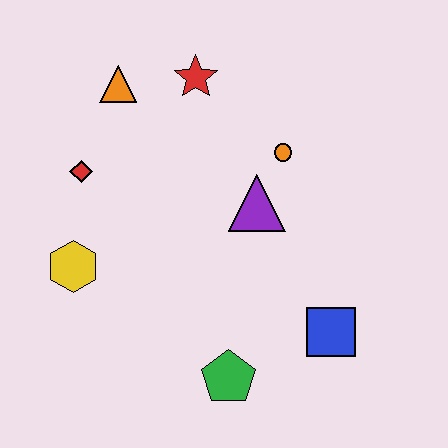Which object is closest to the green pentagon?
The blue square is closest to the green pentagon.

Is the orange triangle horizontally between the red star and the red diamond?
Yes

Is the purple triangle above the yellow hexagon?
Yes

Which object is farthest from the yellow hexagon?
The blue square is farthest from the yellow hexagon.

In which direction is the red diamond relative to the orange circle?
The red diamond is to the left of the orange circle.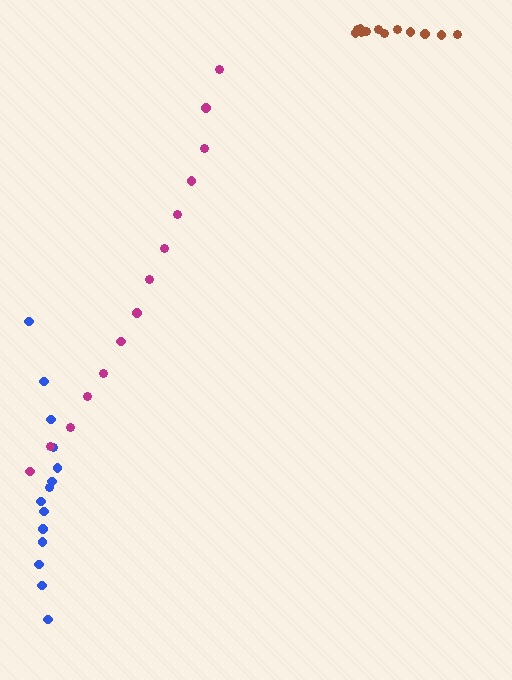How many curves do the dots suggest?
There are 3 distinct paths.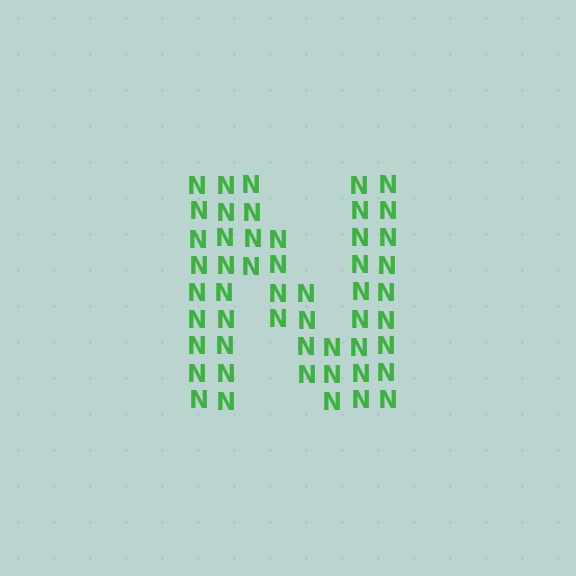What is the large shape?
The large shape is the letter N.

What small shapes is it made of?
It is made of small letter N's.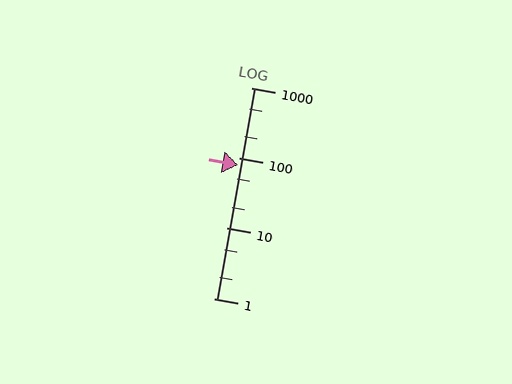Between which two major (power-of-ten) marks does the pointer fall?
The pointer is between 10 and 100.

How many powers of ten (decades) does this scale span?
The scale spans 3 decades, from 1 to 1000.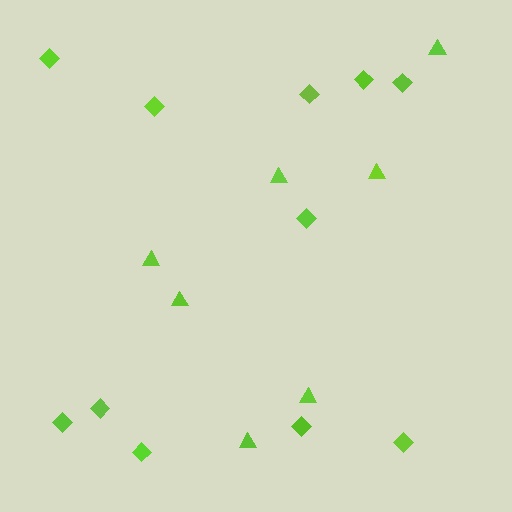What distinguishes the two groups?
There are 2 groups: one group of triangles (7) and one group of diamonds (11).